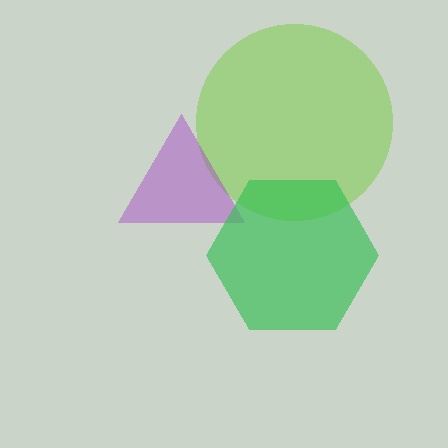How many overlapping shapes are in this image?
There are 3 overlapping shapes in the image.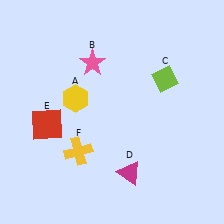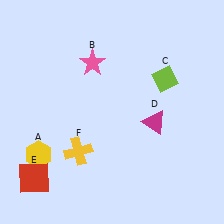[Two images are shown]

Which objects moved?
The objects that moved are: the yellow hexagon (A), the magenta triangle (D), the red square (E).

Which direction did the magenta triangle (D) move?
The magenta triangle (D) moved up.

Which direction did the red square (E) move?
The red square (E) moved down.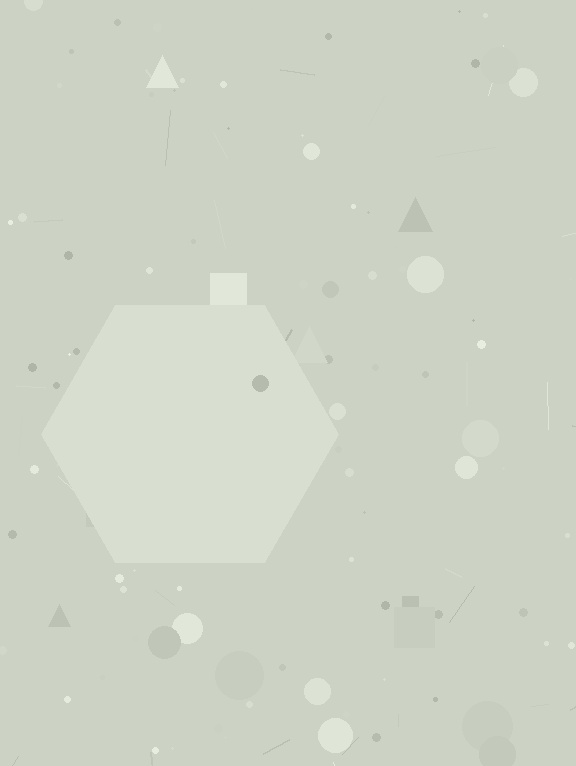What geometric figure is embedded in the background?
A hexagon is embedded in the background.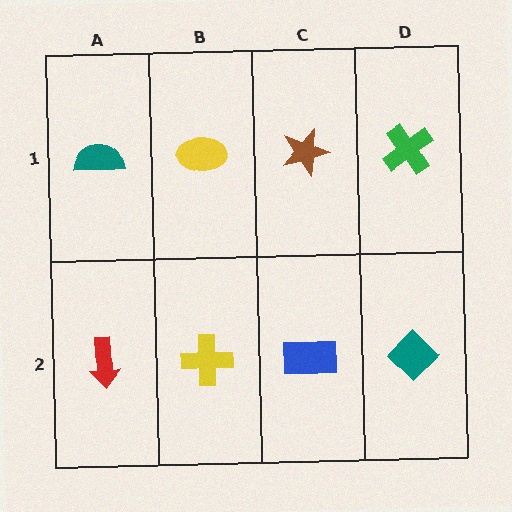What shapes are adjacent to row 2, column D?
A green cross (row 1, column D), a blue rectangle (row 2, column C).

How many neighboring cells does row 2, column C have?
3.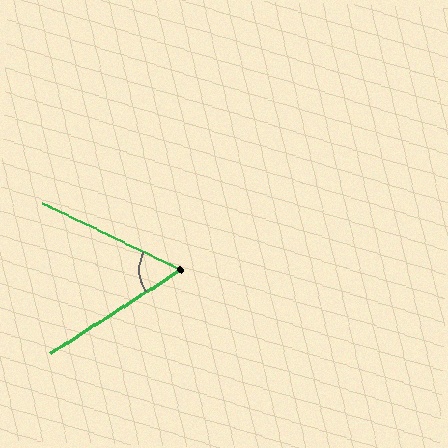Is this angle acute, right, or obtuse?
It is acute.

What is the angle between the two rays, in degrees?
Approximately 58 degrees.